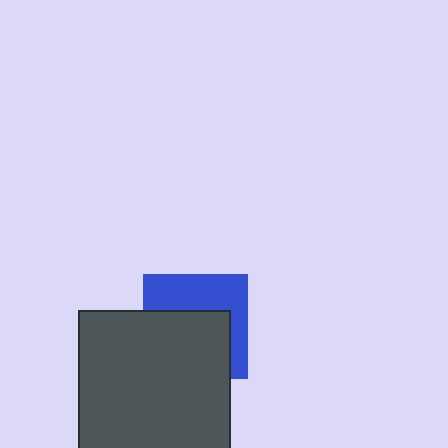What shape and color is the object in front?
The object in front is a dark gray rectangle.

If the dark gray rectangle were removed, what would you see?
You would see the complete blue square.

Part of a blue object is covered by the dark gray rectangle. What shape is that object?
It is a square.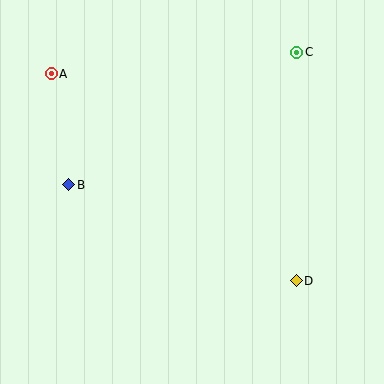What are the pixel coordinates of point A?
Point A is at (51, 74).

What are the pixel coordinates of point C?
Point C is at (297, 52).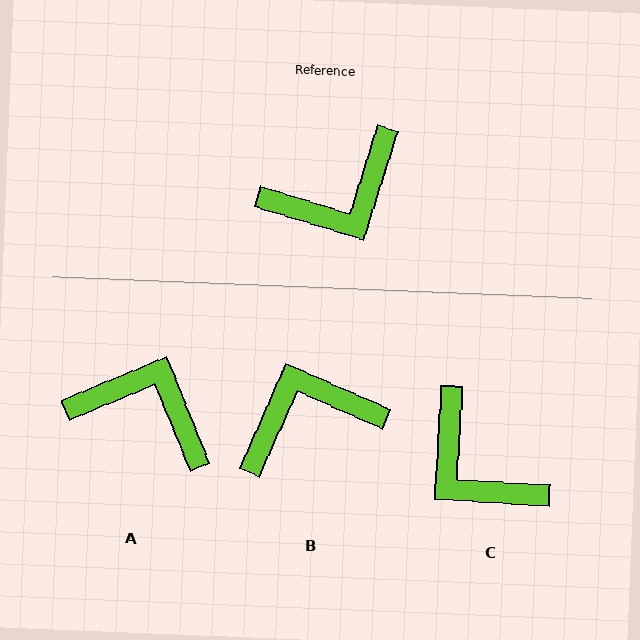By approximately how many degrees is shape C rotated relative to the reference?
Approximately 76 degrees clockwise.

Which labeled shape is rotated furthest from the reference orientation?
B, about 173 degrees away.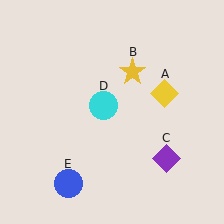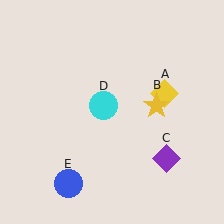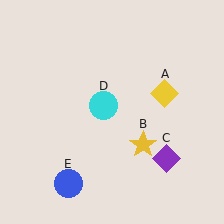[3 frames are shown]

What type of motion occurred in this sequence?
The yellow star (object B) rotated clockwise around the center of the scene.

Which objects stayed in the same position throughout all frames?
Yellow diamond (object A) and purple diamond (object C) and cyan circle (object D) and blue circle (object E) remained stationary.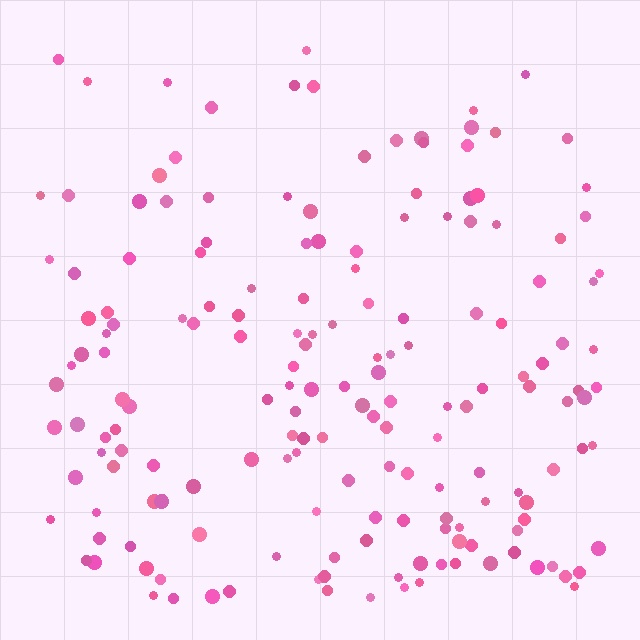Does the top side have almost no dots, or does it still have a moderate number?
Still a moderate number, just noticeably fewer than the bottom.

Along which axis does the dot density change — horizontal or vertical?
Vertical.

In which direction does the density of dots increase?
From top to bottom, with the bottom side densest.